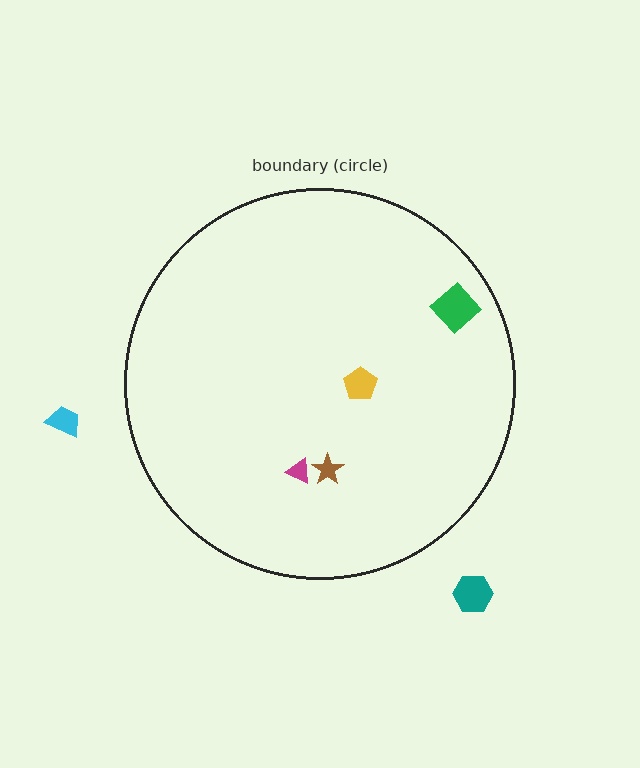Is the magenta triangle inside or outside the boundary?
Inside.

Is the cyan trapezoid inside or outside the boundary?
Outside.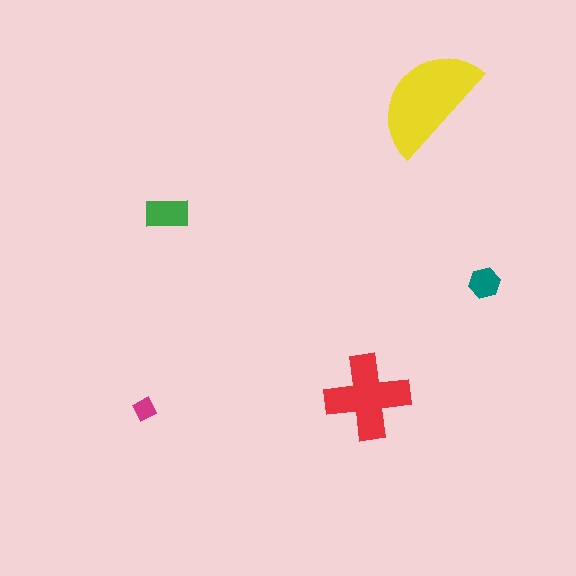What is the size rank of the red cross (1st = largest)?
2nd.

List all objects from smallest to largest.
The magenta diamond, the teal hexagon, the green rectangle, the red cross, the yellow semicircle.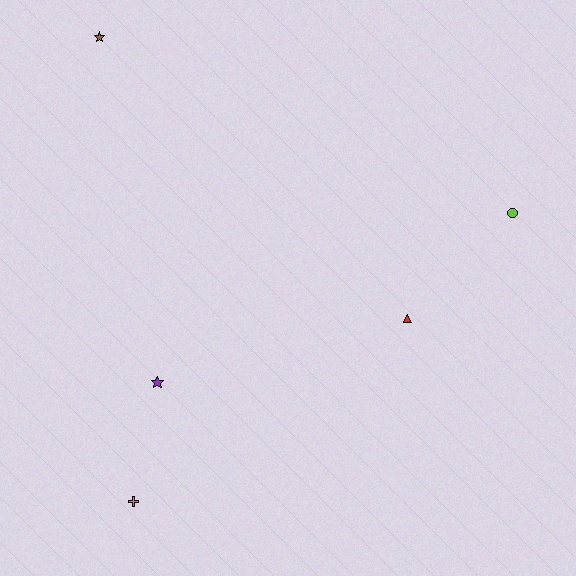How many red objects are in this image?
There is 1 red object.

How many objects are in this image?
There are 5 objects.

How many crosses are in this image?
There is 1 cross.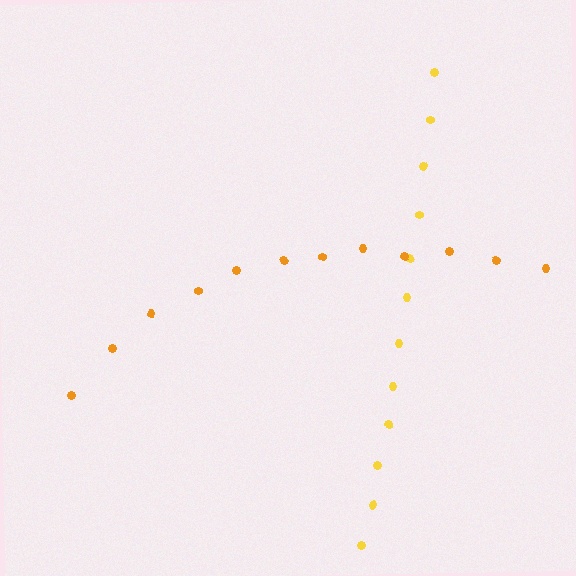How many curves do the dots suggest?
There are 2 distinct paths.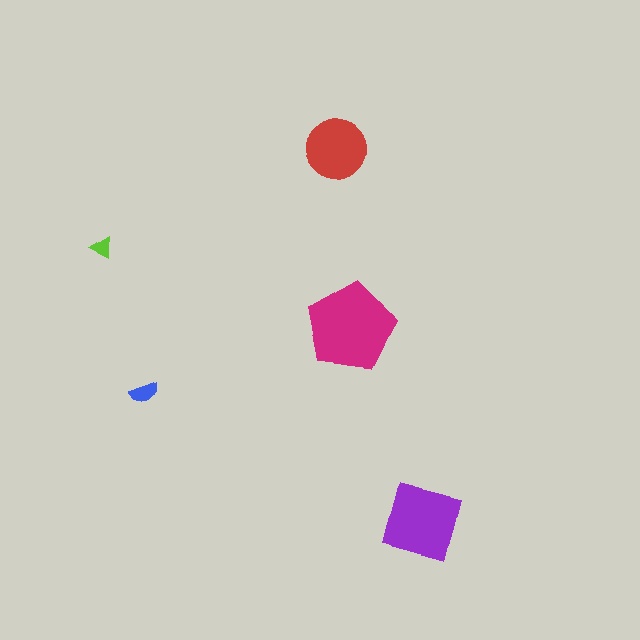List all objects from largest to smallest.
The magenta pentagon, the purple square, the red circle, the blue semicircle, the lime triangle.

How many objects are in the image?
There are 5 objects in the image.